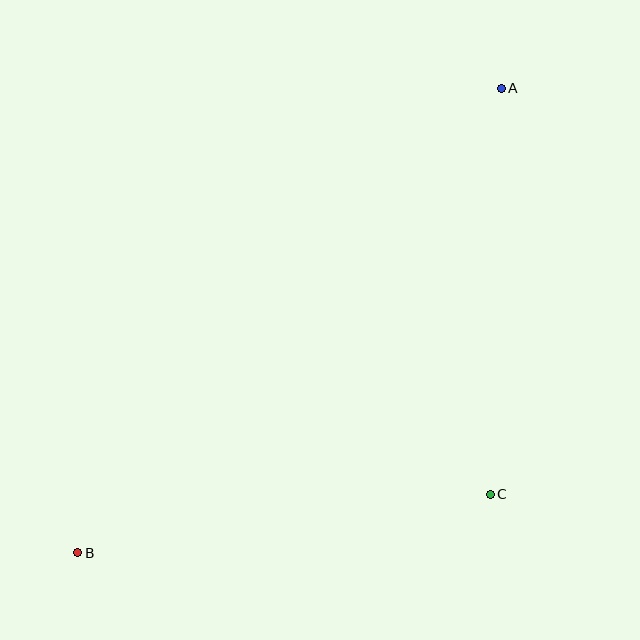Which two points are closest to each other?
Points A and C are closest to each other.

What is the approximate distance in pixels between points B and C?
The distance between B and C is approximately 417 pixels.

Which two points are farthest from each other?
Points A and B are farthest from each other.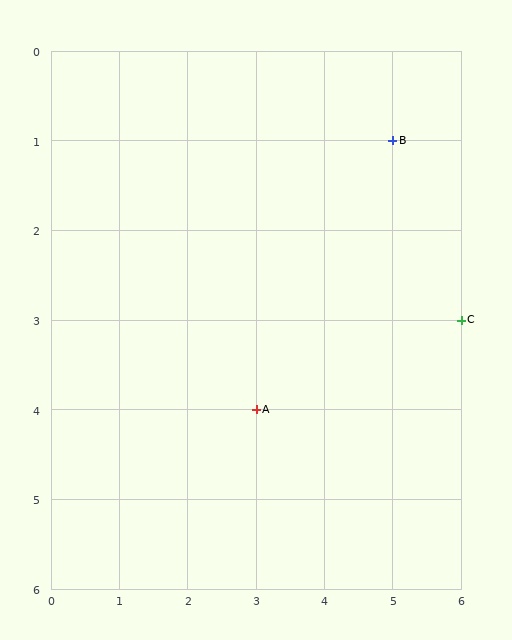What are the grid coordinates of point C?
Point C is at grid coordinates (6, 3).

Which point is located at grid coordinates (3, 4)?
Point A is at (3, 4).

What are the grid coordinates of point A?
Point A is at grid coordinates (3, 4).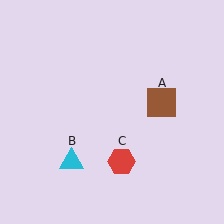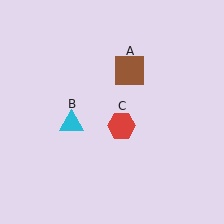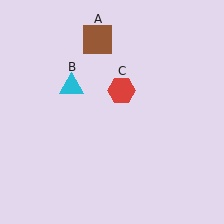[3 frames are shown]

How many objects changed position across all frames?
3 objects changed position: brown square (object A), cyan triangle (object B), red hexagon (object C).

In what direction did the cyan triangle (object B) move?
The cyan triangle (object B) moved up.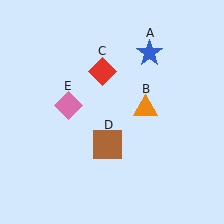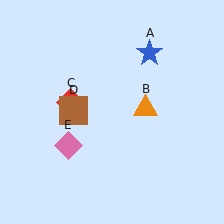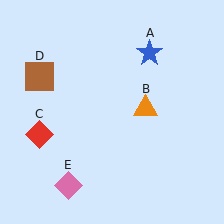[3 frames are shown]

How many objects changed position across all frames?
3 objects changed position: red diamond (object C), brown square (object D), pink diamond (object E).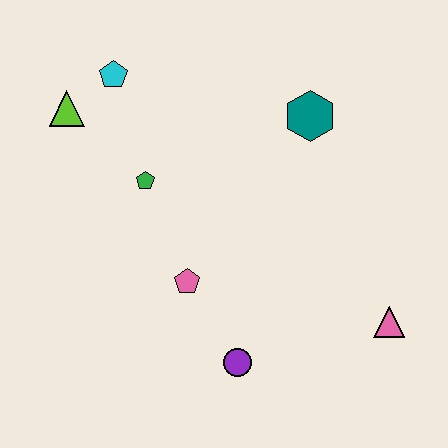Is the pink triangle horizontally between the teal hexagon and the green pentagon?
No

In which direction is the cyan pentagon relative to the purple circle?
The cyan pentagon is above the purple circle.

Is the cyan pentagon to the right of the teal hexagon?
No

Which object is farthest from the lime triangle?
The pink triangle is farthest from the lime triangle.